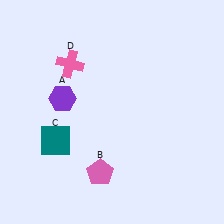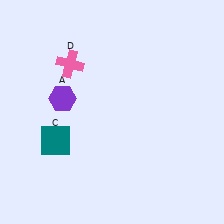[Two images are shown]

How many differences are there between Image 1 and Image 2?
There is 1 difference between the two images.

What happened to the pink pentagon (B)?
The pink pentagon (B) was removed in Image 2. It was in the bottom-left area of Image 1.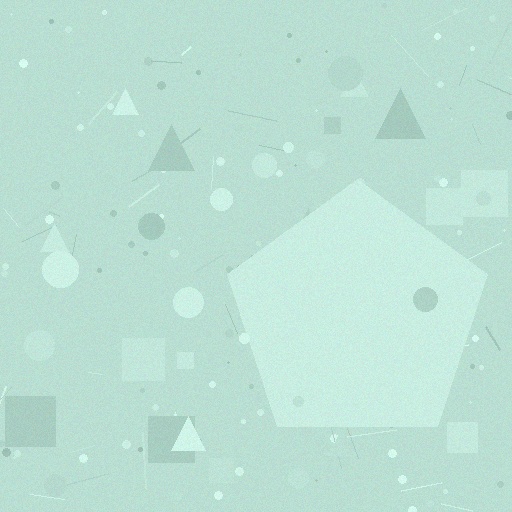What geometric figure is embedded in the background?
A pentagon is embedded in the background.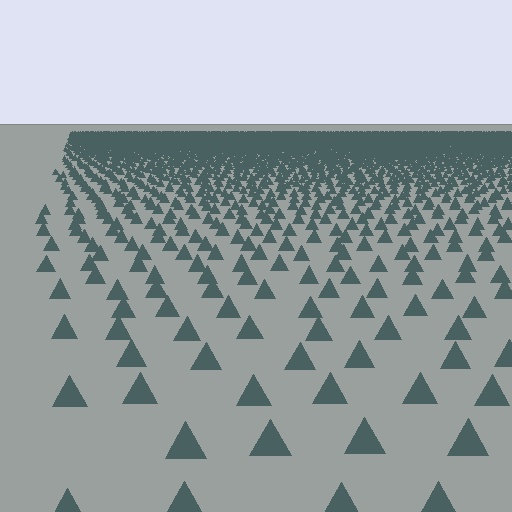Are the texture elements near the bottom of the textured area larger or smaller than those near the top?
Larger. Near the bottom, elements are closer to the viewer and appear at a bigger on-screen size.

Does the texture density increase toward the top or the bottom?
Density increases toward the top.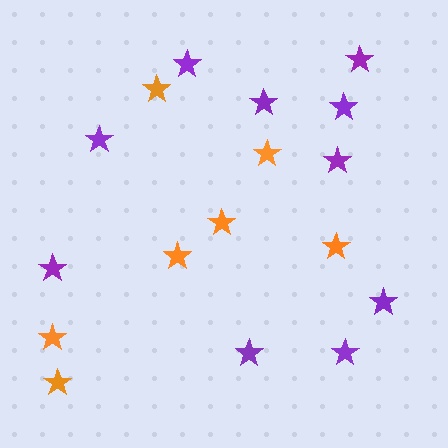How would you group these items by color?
There are 2 groups: one group of purple stars (10) and one group of orange stars (7).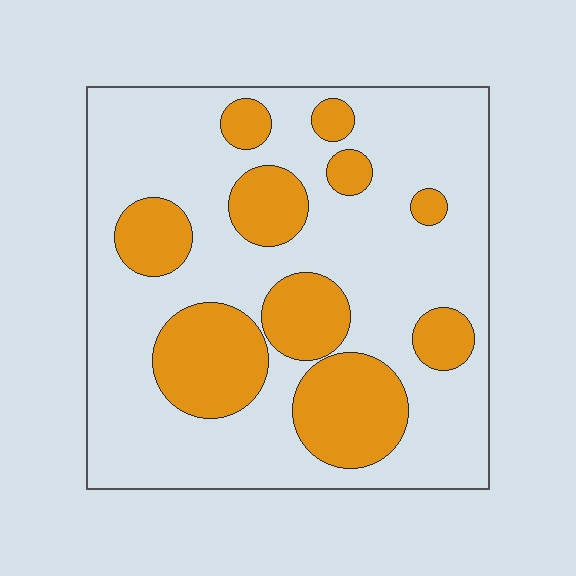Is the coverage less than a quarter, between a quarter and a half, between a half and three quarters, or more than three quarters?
Between a quarter and a half.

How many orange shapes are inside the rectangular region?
10.